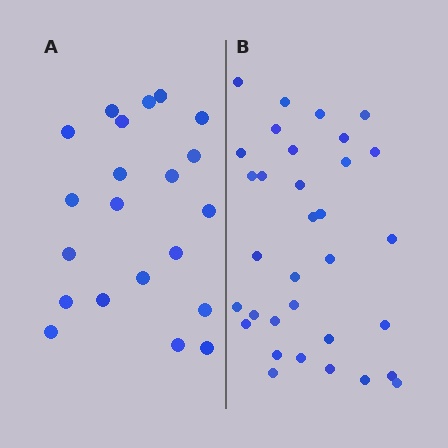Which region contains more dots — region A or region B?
Region B (the right region) has more dots.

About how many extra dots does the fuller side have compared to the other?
Region B has roughly 12 or so more dots than region A.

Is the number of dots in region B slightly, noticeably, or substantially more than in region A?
Region B has substantially more. The ratio is roughly 1.6 to 1.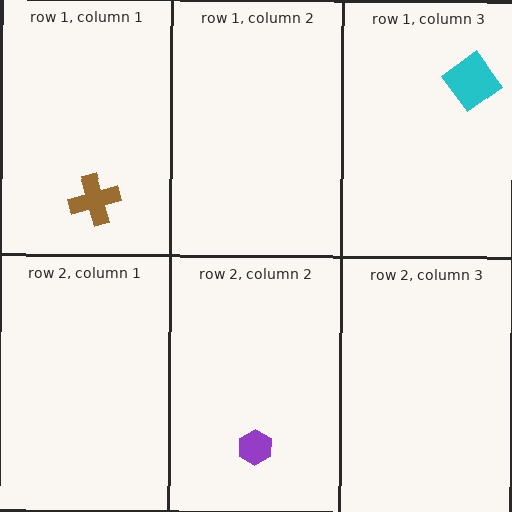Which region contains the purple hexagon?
The row 2, column 2 region.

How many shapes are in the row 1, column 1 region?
1.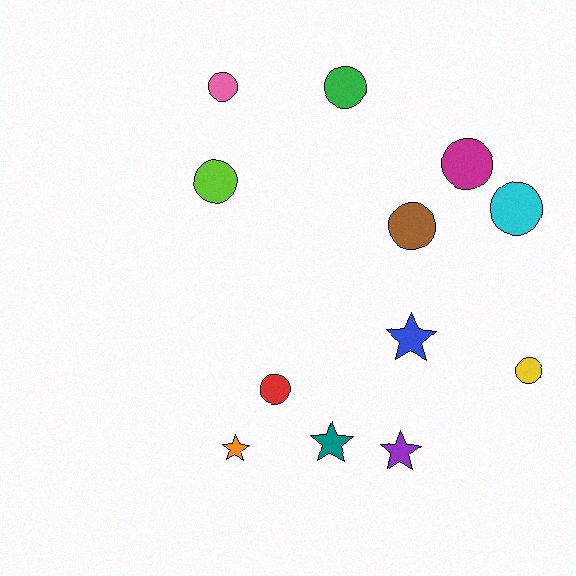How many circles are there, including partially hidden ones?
There are 8 circles.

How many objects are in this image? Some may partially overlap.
There are 12 objects.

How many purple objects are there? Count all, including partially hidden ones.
There is 1 purple object.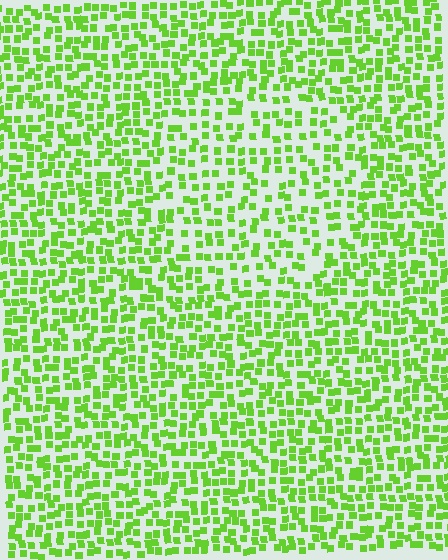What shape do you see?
I see a circle.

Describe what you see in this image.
The image contains small lime elements arranged at two different densities. A circle-shaped region is visible where the elements are less densely packed than the surrounding area.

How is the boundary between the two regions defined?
The boundary is defined by a change in element density (approximately 1.5x ratio). All elements are the same color, size, and shape.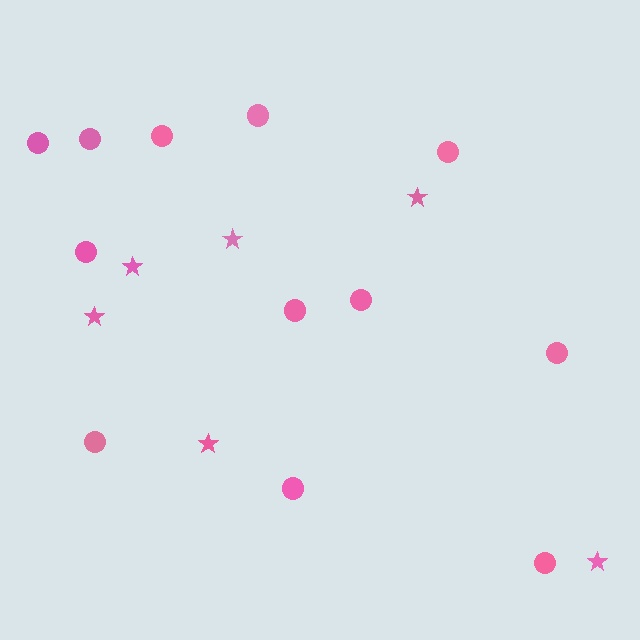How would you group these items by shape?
There are 2 groups: one group of stars (6) and one group of circles (12).